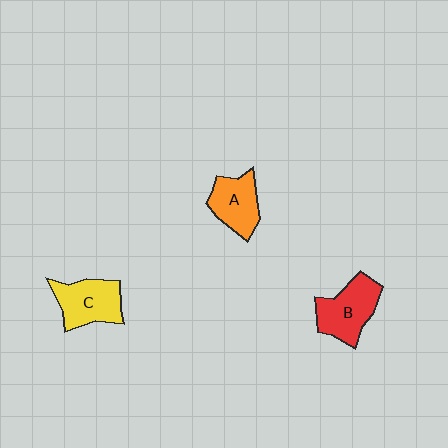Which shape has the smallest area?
Shape A (orange).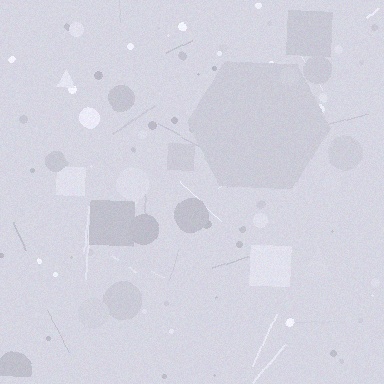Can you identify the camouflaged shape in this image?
The camouflaged shape is a hexagon.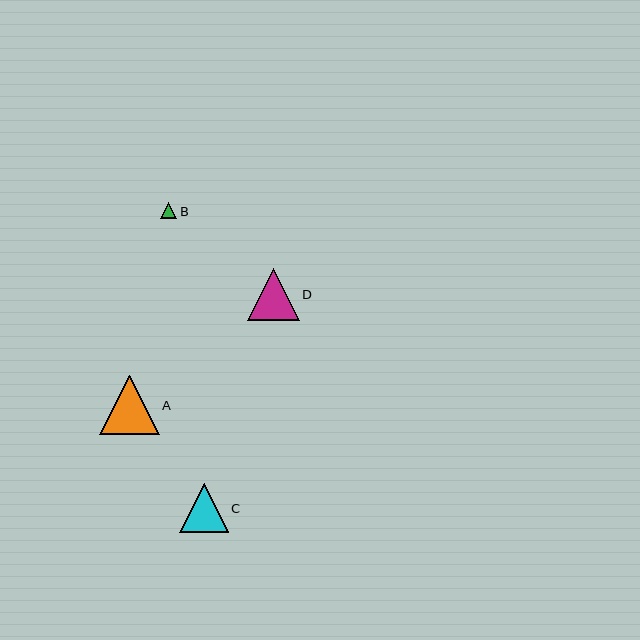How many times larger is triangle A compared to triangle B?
Triangle A is approximately 3.7 times the size of triangle B.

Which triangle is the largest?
Triangle A is the largest with a size of approximately 60 pixels.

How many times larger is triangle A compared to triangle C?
Triangle A is approximately 1.2 times the size of triangle C.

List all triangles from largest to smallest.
From largest to smallest: A, D, C, B.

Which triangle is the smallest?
Triangle B is the smallest with a size of approximately 16 pixels.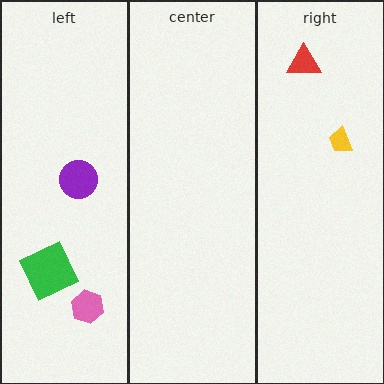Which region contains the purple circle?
The left region.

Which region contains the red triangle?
The right region.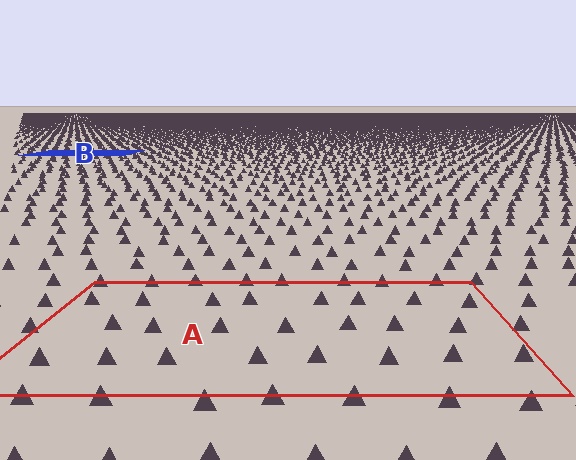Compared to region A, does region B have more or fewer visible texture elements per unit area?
Region B has more texture elements per unit area — they are packed more densely because it is farther away.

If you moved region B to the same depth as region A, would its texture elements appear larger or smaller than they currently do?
They would appear larger. At a closer depth, the same texture elements are projected at a bigger on-screen size.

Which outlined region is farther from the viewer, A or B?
Region B is farther from the viewer — the texture elements inside it appear smaller and more densely packed.